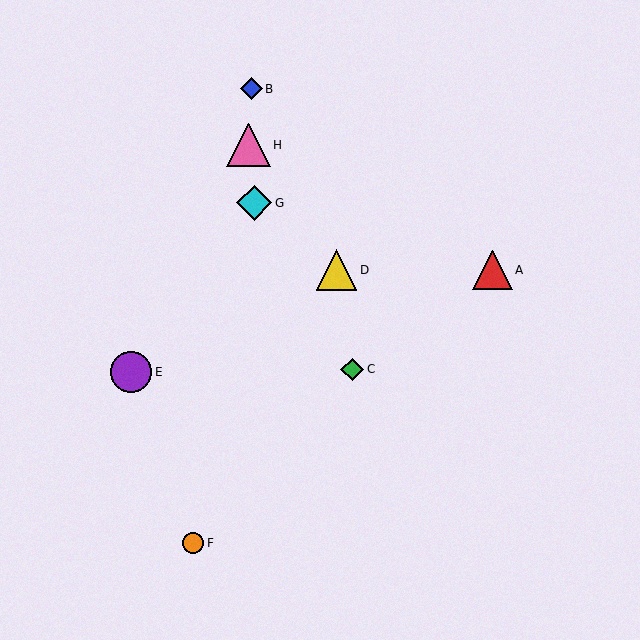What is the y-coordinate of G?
Object G is at y≈203.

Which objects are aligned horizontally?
Objects A, D are aligned horizontally.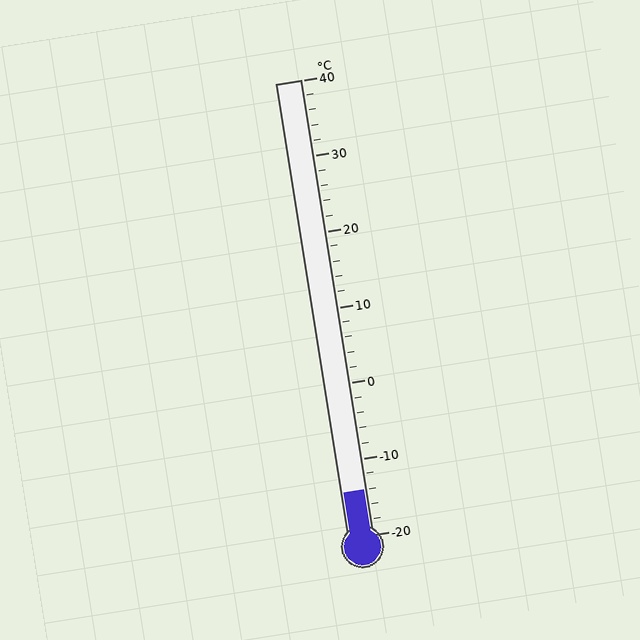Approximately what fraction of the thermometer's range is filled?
The thermometer is filled to approximately 10% of its range.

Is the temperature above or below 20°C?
The temperature is below 20°C.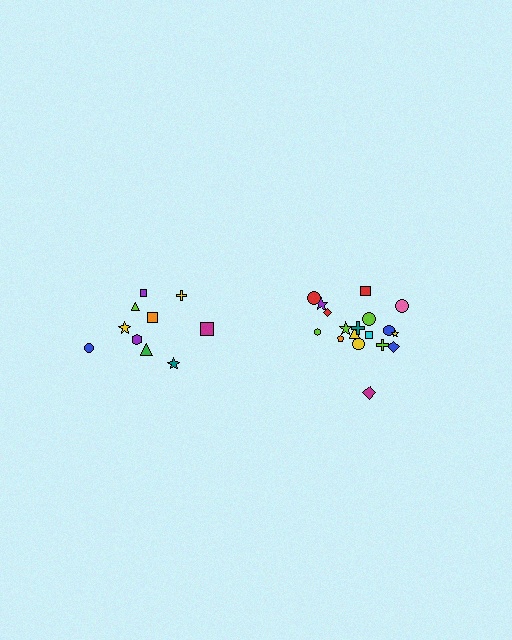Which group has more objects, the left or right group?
The right group.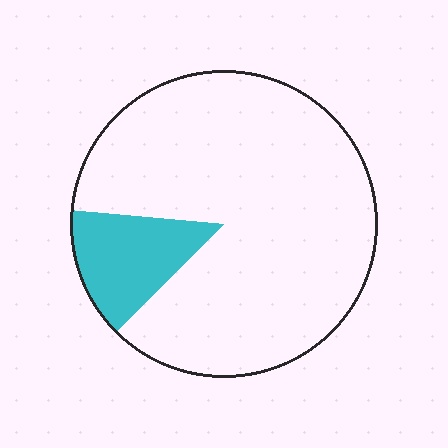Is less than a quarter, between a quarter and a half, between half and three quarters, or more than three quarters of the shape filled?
Less than a quarter.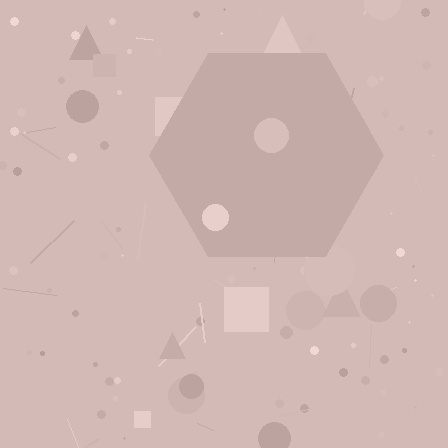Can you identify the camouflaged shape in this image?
The camouflaged shape is a hexagon.